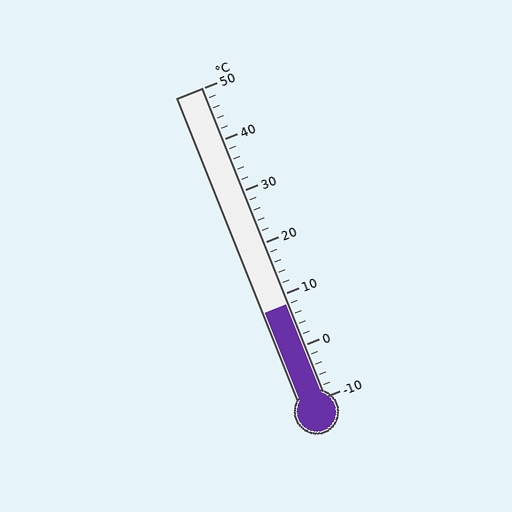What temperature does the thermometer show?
The thermometer shows approximately 8°C.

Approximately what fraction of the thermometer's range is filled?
The thermometer is filled to approximately 30% of its range.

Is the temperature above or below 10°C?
The temperature is below 10°C.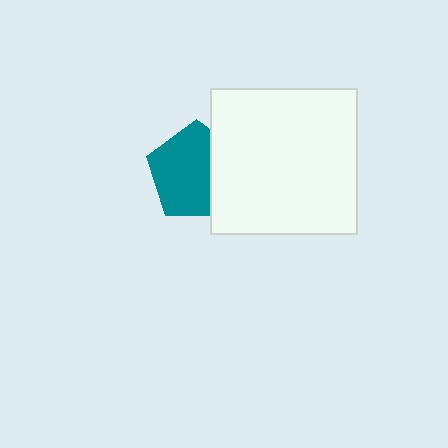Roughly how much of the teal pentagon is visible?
Most of it is visible (roughly 67%).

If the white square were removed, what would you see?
You would see the complete teal pentagon.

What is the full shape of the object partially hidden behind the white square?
The partially hidden object is a teal pentagon.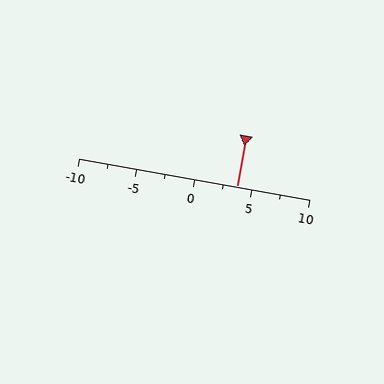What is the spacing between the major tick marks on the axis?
The major ticks are spaced 5 apart.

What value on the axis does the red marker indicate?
The marker indicates approximately 3.8.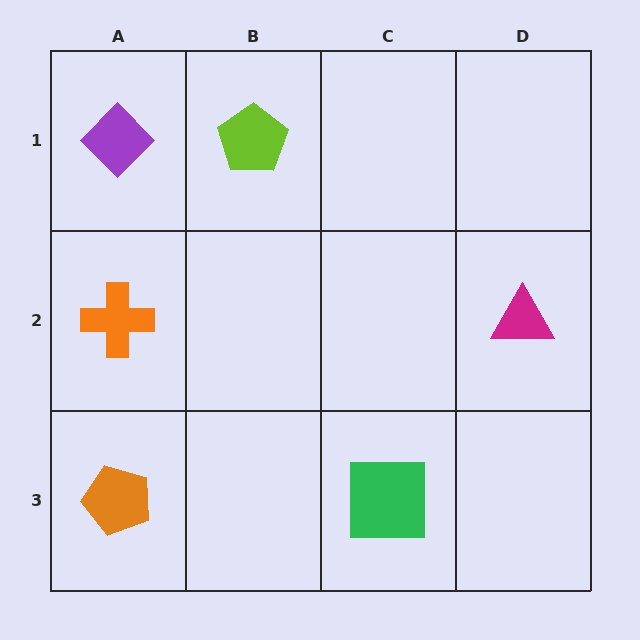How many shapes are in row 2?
2 shapes.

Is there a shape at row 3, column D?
No, that cell is empty.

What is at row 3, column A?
An orange pentagon.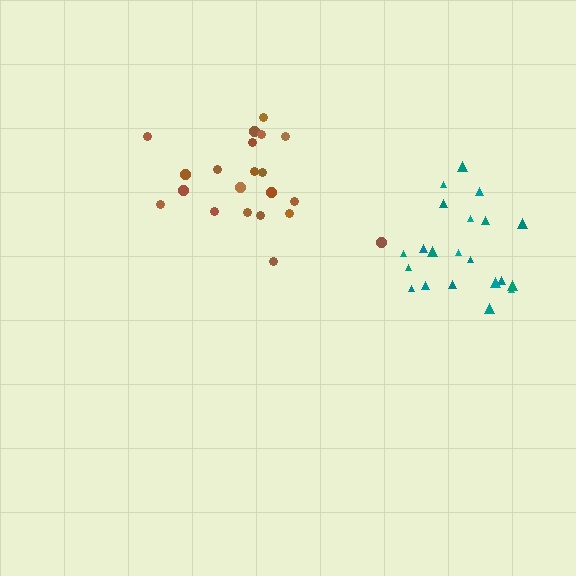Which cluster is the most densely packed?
Brown.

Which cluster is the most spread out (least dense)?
Teal.